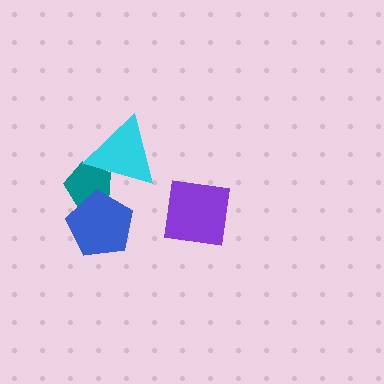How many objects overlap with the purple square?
0 objects overlap with the purple square.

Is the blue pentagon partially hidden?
No, no other shape covers it.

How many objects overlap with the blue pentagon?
1 object overlaps with the blue pentagon.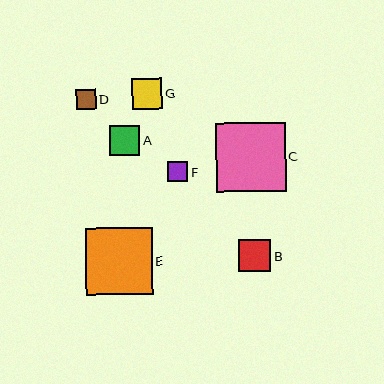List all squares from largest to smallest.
From largest to smallest: C, E, B, G, A, D, F.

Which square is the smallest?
Square F is the smallest with a size of approximately 20 pixels.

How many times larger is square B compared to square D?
Square B is approximately 1.6 times the size of square D.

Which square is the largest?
Square C is the largest with a size of approximately 69 pixels.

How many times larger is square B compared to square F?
Square B is approximately 1.6 times the size of square F.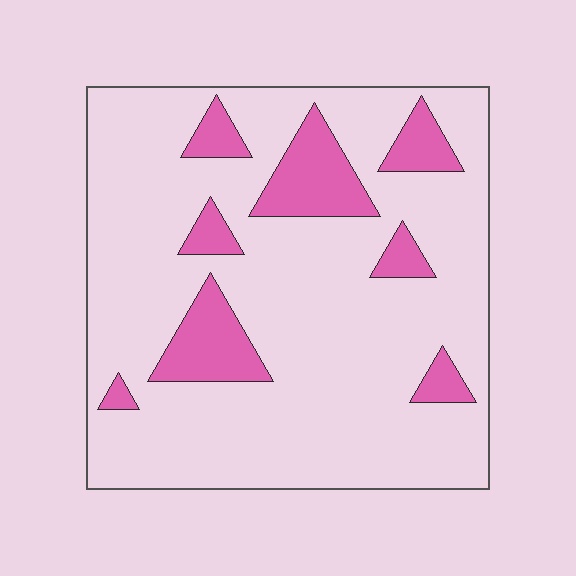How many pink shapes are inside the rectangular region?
8.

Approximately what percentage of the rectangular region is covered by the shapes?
Approximately 15%.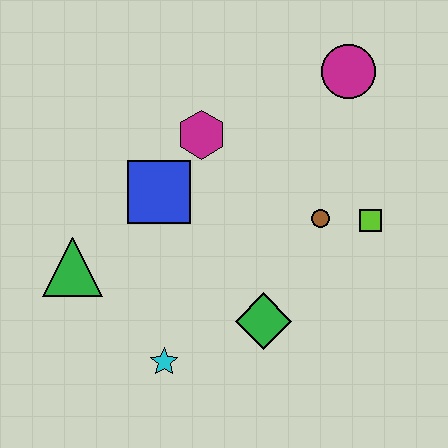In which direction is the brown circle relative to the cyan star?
The brown circle is to the right of the cyan star.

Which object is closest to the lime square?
The brown circle is closest to the lime square.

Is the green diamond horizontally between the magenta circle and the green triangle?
Yes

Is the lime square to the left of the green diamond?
No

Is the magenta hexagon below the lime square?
No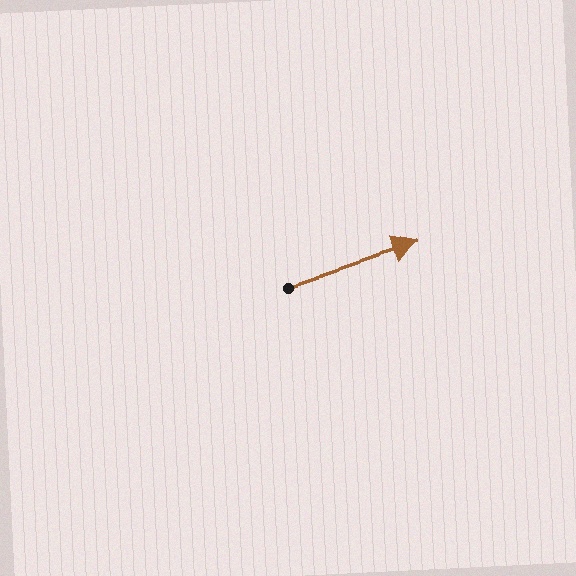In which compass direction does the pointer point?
East.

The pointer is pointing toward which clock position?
Roughly 2 o'clock.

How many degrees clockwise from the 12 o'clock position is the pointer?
Approximately 72 degrees.